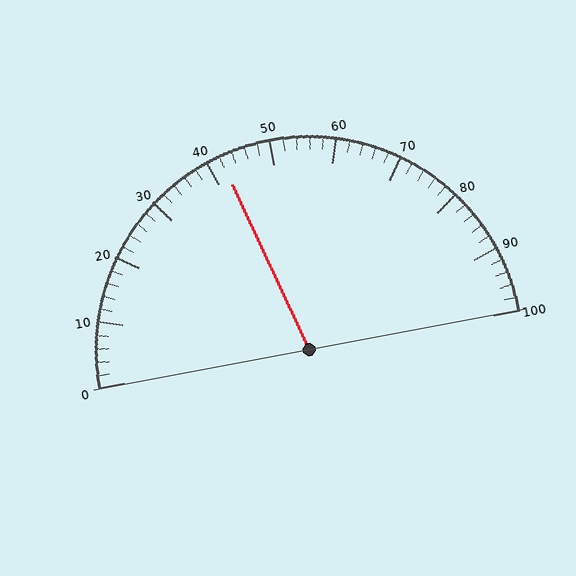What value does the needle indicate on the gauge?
The needle indicates approximately 42.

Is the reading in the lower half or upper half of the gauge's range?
The reading is in the lower half of the range (0 to 100).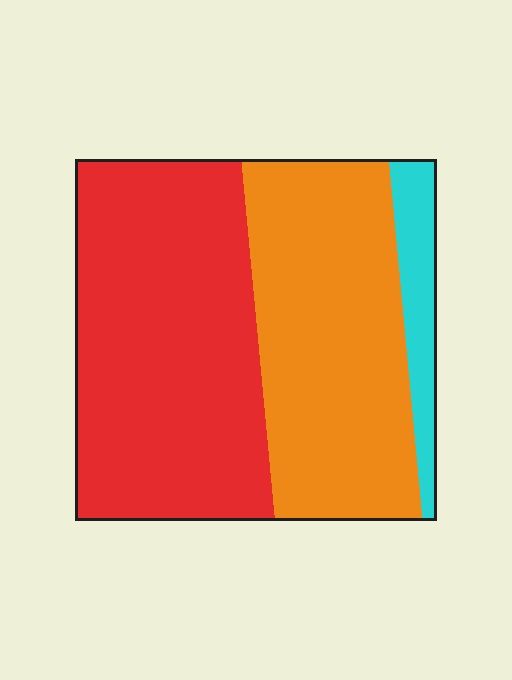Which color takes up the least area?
Cyan, at roughly 10%.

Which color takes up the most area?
Red, at roughly 50%.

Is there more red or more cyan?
Red.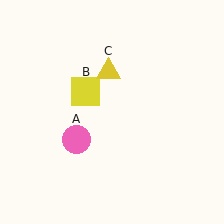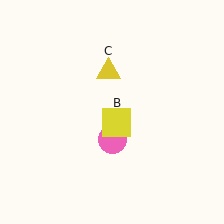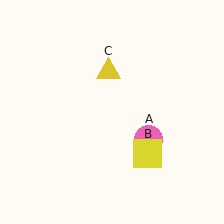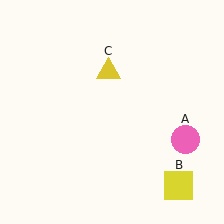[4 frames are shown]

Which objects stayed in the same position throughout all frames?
Yellow triangle (object C) remained stationary.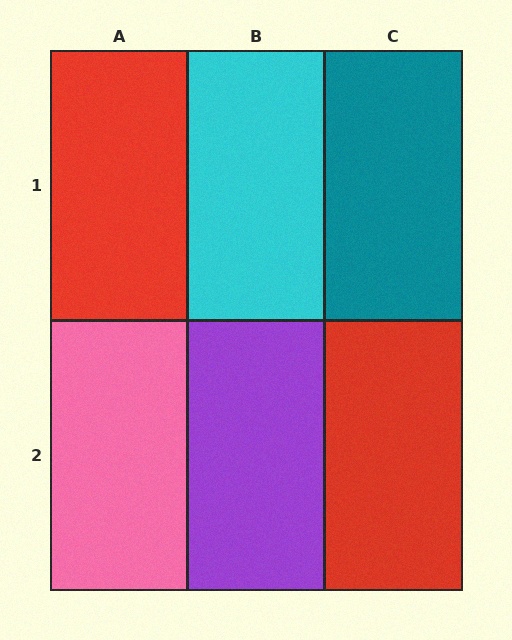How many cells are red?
2 cells are red.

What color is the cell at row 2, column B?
Purple.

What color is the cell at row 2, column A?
Pink.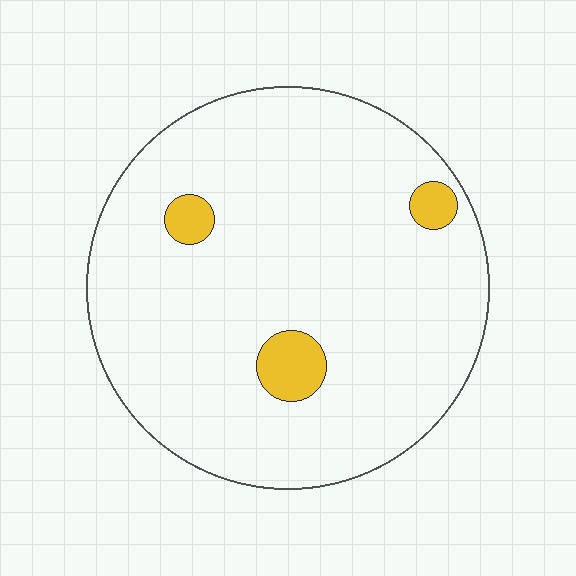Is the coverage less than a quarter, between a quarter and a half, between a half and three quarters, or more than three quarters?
Less than a quarter.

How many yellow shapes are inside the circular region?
3.